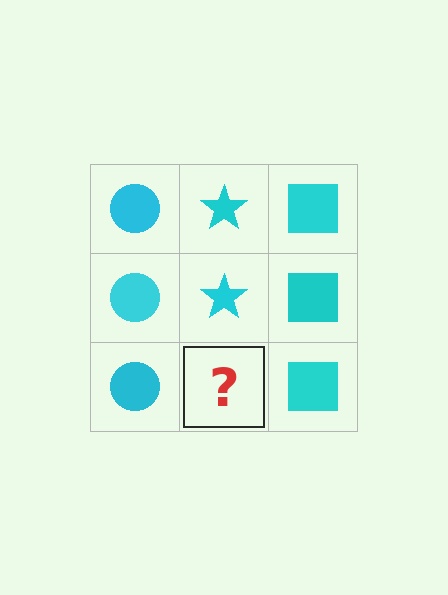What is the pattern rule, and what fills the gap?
The rule is that each column has a consistent shape. The gap should be filled with a cyan star.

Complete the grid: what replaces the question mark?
The question mark should be replaced with a cyan star.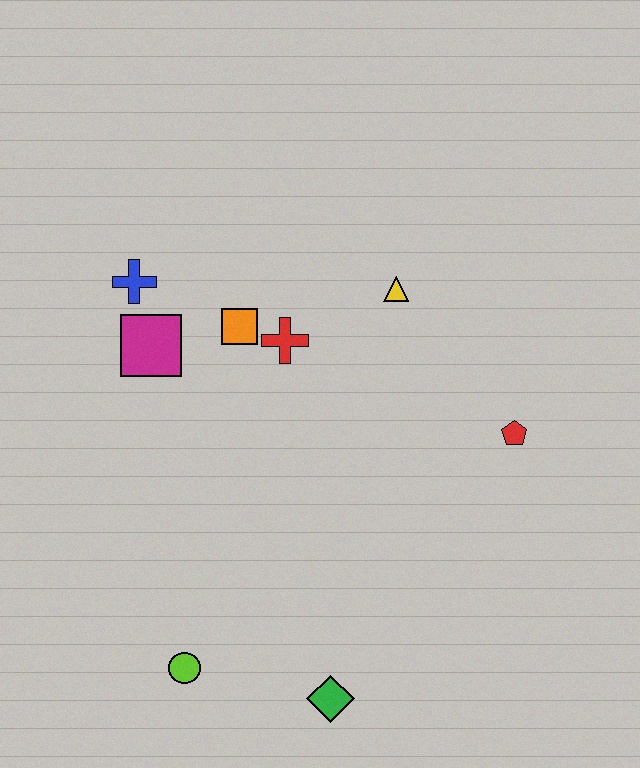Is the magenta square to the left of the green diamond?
Yes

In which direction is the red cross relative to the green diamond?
The red cross is above the green diamond.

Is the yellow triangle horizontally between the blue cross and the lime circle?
No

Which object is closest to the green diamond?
The lime circle is closest to the green diamond.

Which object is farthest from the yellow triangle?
The lime circle is farthest from the yellow triangle.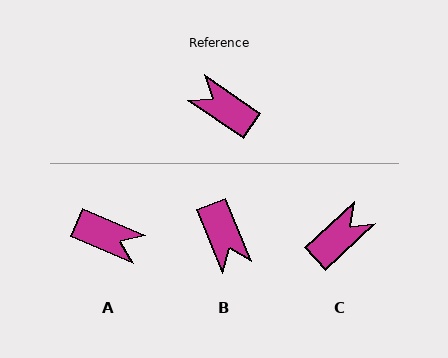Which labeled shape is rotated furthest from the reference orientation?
A, about 169 degrees away.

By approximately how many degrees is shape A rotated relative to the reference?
Approximately 169 degrees clockwise.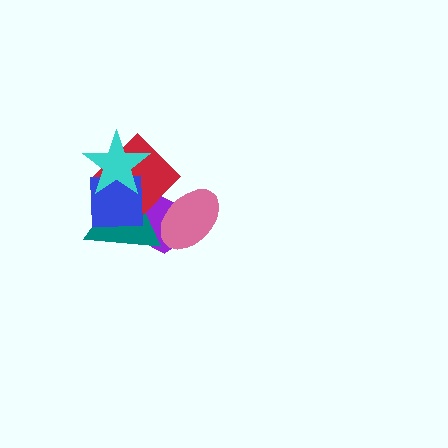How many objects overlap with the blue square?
4 objects overlap with the blue square.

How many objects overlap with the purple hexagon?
4 objects overlap with the purple hexagon.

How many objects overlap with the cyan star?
3 objects overlap with the cyan star.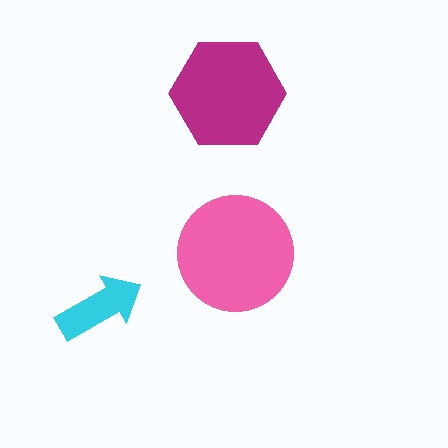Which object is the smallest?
The cyan arrow.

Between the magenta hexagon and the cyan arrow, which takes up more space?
The magenta hexagon.